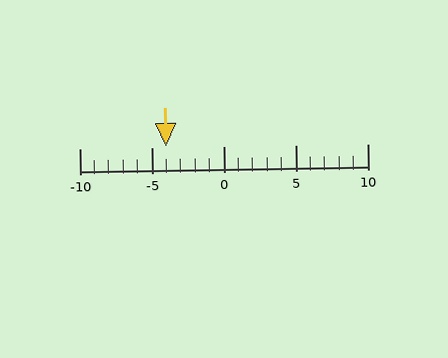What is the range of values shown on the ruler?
The ruler shows values from -10 to 10.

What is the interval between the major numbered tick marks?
The major tick marks are spaced 5 units apart.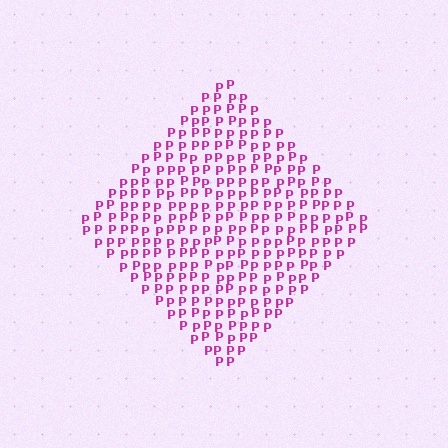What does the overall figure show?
The overall figure shows a diamond.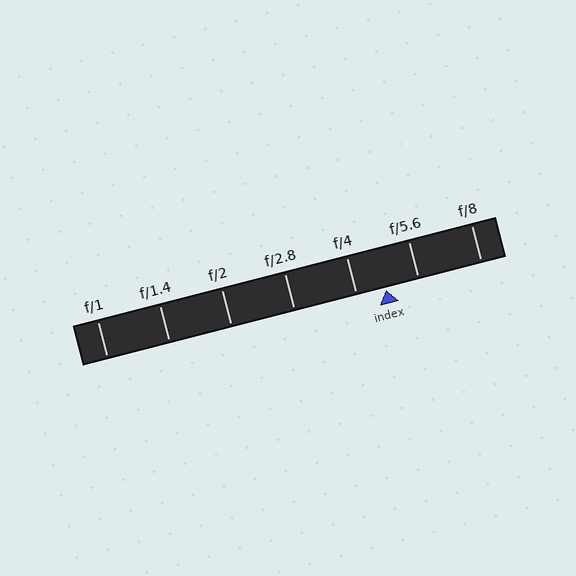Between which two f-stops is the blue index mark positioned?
The index mark is between f/4 and f/5.6.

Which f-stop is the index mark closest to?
The index mark is closest to f/4.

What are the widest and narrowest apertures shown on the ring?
The widest aperture shown is f/1 and the narrowest is f/8.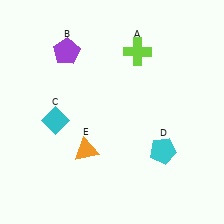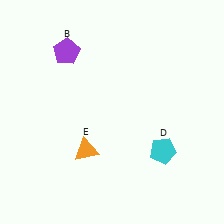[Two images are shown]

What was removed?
The cyan diamond (C), the lime cross (A) were removed in Image 2.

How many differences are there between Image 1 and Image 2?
There are 2 differences between the two images.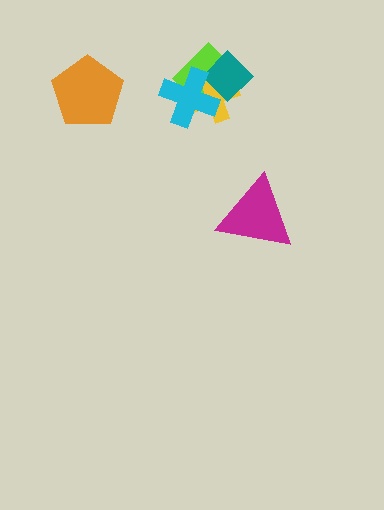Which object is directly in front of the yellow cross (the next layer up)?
The teal diamond is directly in front of the yellow cross.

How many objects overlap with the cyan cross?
3 objects overlap with the cyan cross.